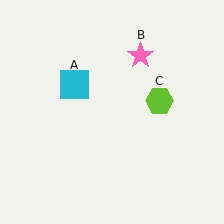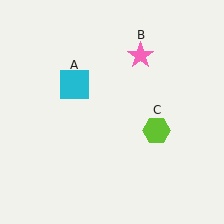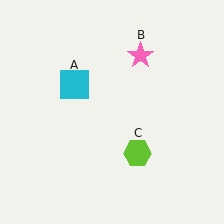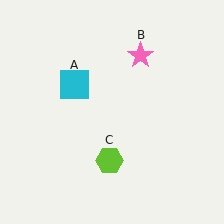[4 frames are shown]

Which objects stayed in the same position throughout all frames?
Cyan square (object A) and pink star (object B) remained stationary.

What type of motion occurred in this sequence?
The lime hexagon (object C) rotated clockwise around the center of the scene.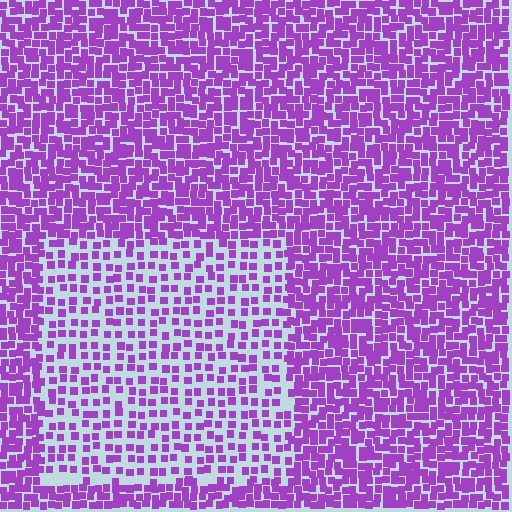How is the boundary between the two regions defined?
The boundary is defined by a change in element density (approximately 2.0x ratio). All elements are the same color, size, and shape.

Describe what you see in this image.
The image contains small purple elements arranged at two different densities. A rectangle-shaped region is visible where the elements are less densely packed than the surrounding area.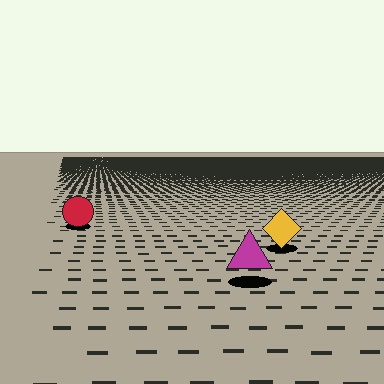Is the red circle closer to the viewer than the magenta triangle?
No. The magenta triangle is closer — you can tell from the texture gradient: the ground texture is coarser near it.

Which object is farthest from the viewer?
The red circle is farthest from the viewer. It appears smaller and the ground texture around it is denser.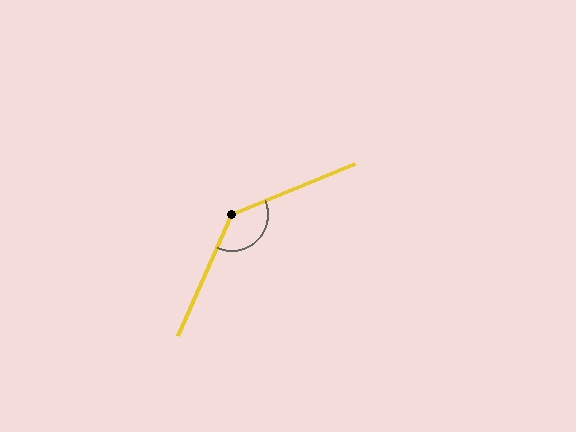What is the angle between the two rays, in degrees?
Approximately 136 degrees.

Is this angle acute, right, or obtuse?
It is obtuse.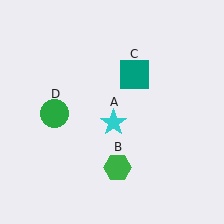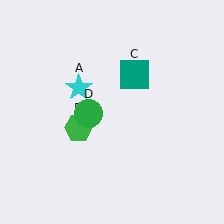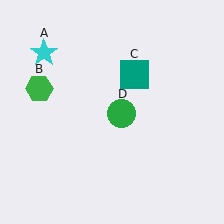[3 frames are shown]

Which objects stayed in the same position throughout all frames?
Teal square (object C) remained stationary.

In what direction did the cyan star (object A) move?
The cyan star (object A) moved up and to the left.